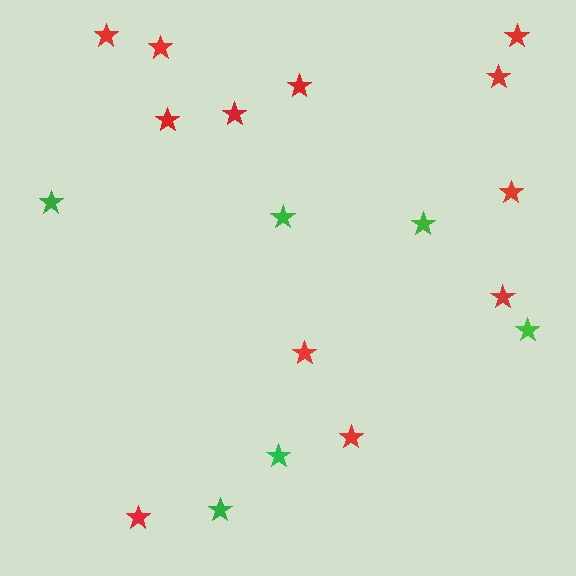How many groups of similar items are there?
There are 2 groups: one group of green stars (6) and one group of red stars (12).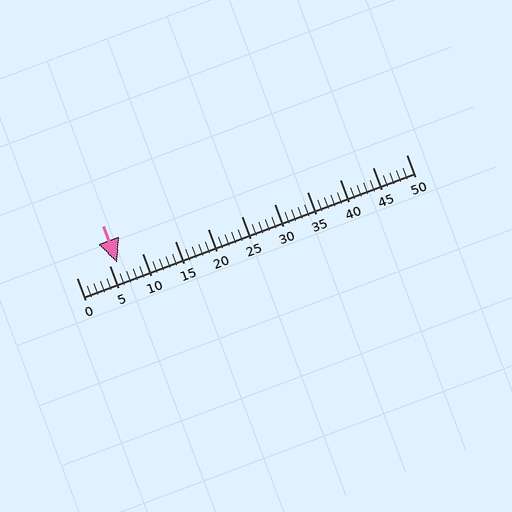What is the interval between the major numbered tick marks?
The major tick marks are spaced 5 units apart.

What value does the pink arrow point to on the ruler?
The pink arrow points to approximately 6.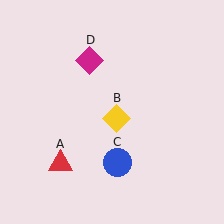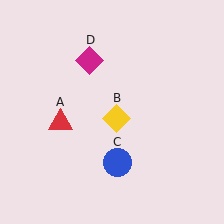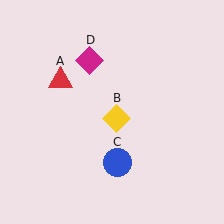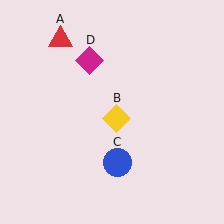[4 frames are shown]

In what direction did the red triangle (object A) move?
The red triangle (object A) moved up.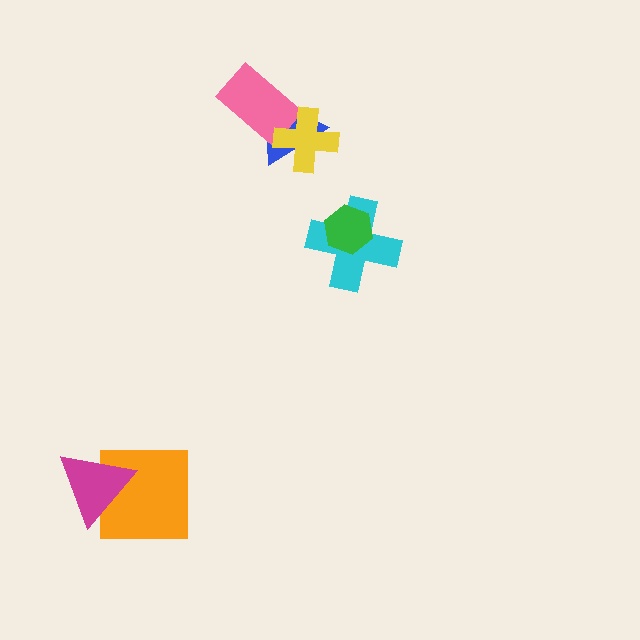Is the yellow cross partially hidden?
No, no other shape covers it.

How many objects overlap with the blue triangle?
2 objects overlap with the blue triangle.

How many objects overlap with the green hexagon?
1 object overlaps with the green hexagon.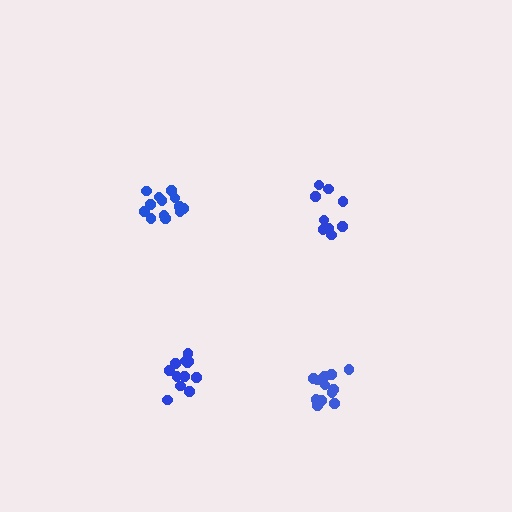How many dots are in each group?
Group 1: 13 dots, Group 2: 9 dots, Group 3: 12 dots, Group 4: 12 dots (46 total).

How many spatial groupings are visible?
There are 4 spatial groupings.